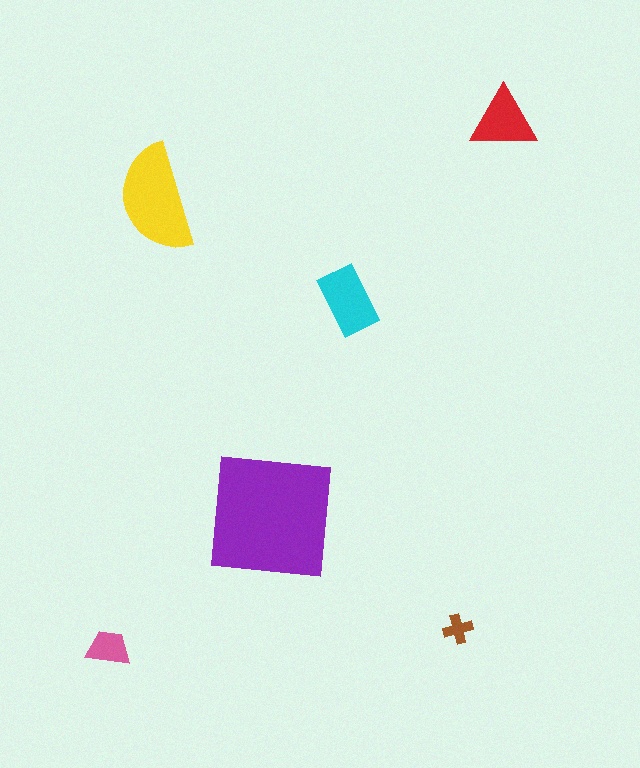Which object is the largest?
The purple square.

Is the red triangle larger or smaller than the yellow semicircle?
Smaller.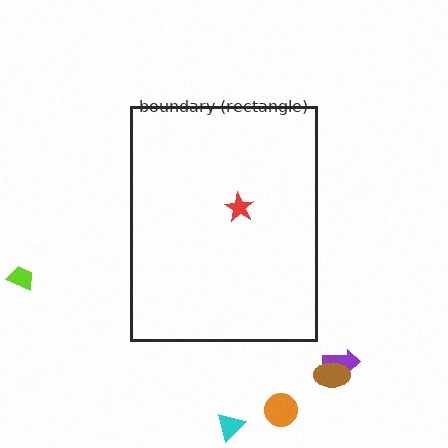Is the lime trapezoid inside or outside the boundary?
Outside.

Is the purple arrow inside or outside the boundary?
Outside.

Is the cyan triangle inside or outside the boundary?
Outside.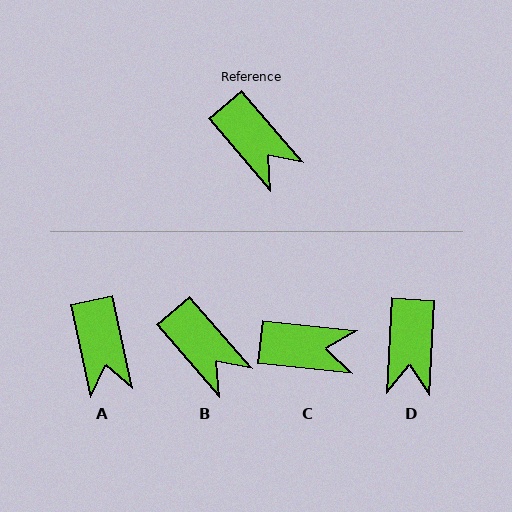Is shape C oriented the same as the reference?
No, it is off by about 43 degrees.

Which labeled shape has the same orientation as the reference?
B.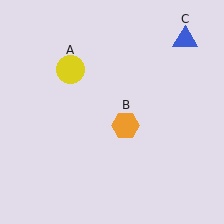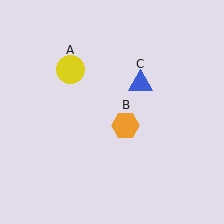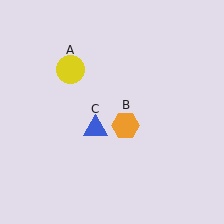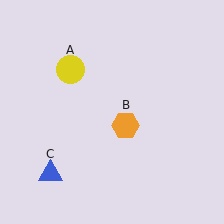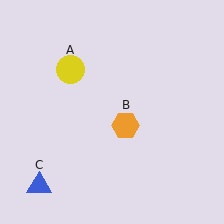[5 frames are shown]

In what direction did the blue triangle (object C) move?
The blue triangle (object C) moved down and to the left.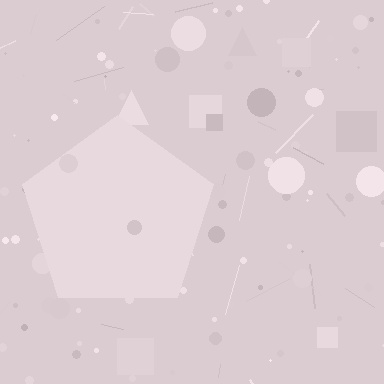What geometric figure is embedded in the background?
A pentagon is embedded in the background.